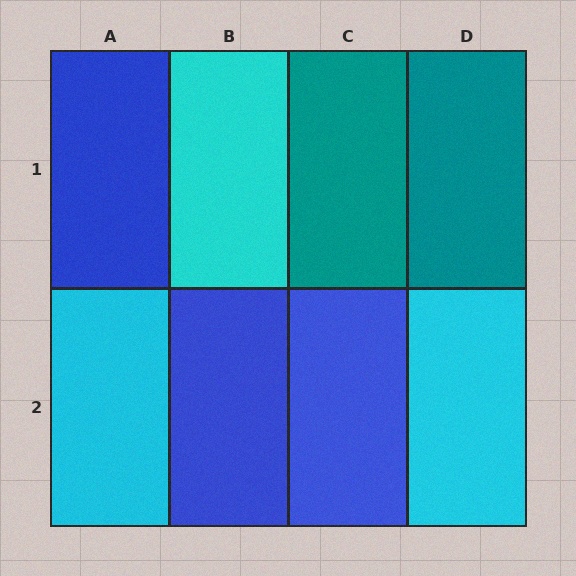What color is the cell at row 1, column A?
Blue.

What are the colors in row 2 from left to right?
Cyan, blue, blue, cyan.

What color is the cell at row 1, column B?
Cyan.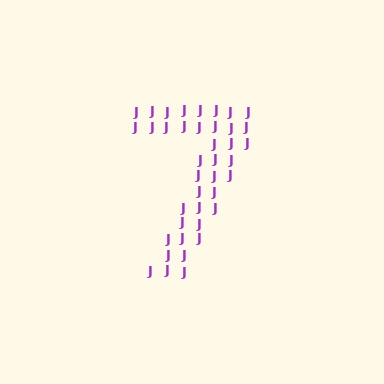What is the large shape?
The large shape is the digit 7.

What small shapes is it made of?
It is made of small letter J's.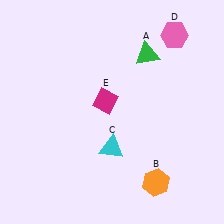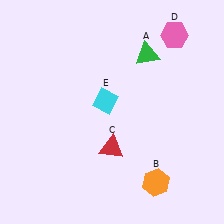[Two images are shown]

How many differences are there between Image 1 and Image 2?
There are 2 differences between the two images.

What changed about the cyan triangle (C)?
In Image 1, C is cyan. In Image 2, it changed to red.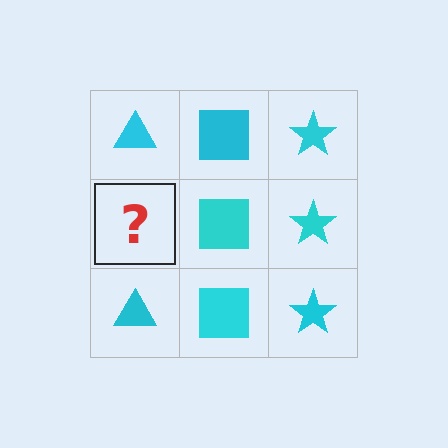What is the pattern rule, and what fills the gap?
The rule is that each column has a consistent shape. The gap should be filled with a cyan triangle.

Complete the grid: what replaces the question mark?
The question mark should be replaced with a cyan triangle.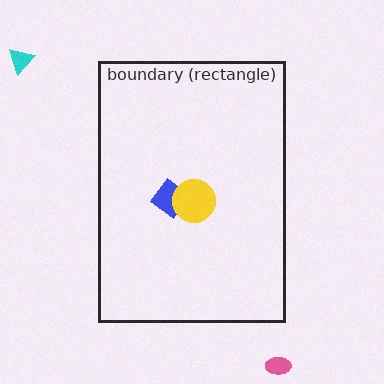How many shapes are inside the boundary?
2 inside, 2 outside.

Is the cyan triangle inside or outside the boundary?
Outside.